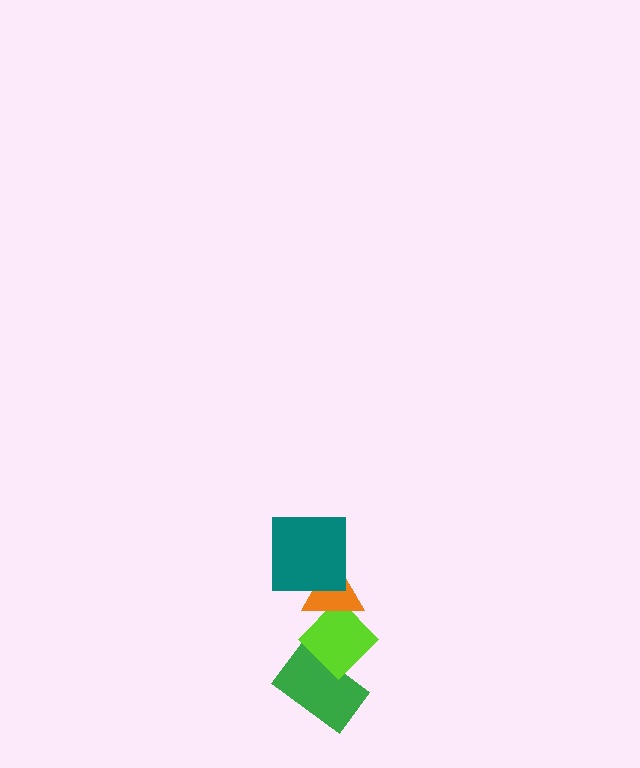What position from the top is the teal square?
The teal square is 1st from the top.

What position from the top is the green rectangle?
The green rectangle is 4th from the top.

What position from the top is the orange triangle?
The orange triangle is 2nd from the top.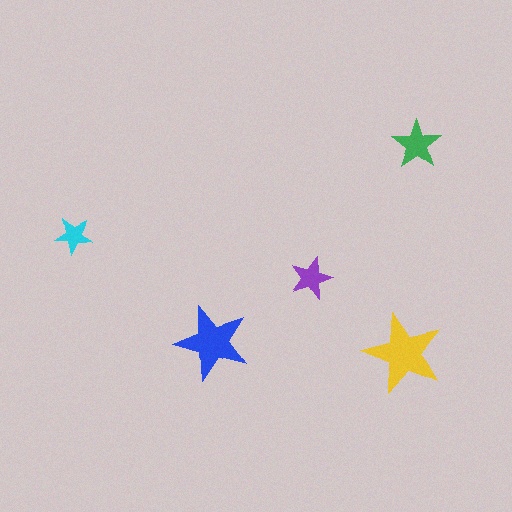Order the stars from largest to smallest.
the yellow one, the blue one, the green one, the purple one, the cyan one.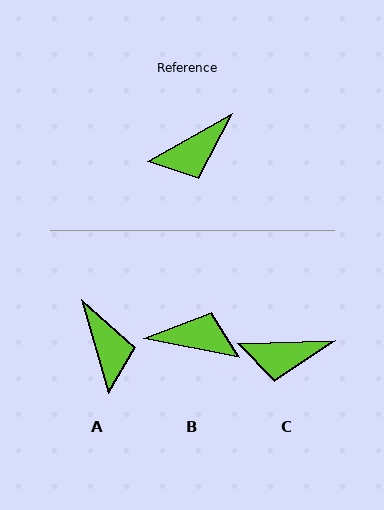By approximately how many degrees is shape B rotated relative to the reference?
Approximately 140 degrees counter-clockwise.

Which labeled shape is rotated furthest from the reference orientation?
B, about 140 degrees away.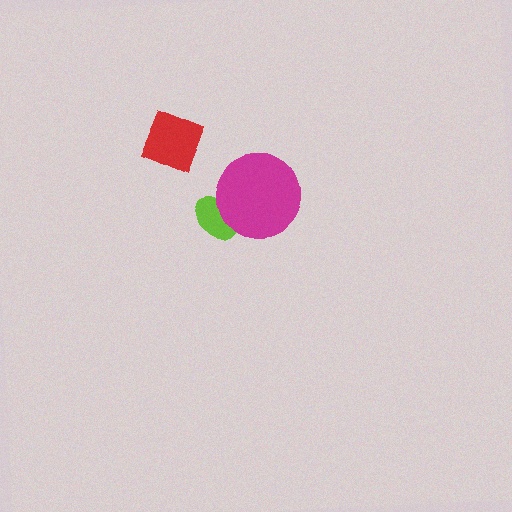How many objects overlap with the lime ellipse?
1 object overlaps with the lime ellipse.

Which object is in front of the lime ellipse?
The magenta circle is in front of the lime ellipse.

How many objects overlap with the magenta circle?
1 object overlaps with the magenta circle.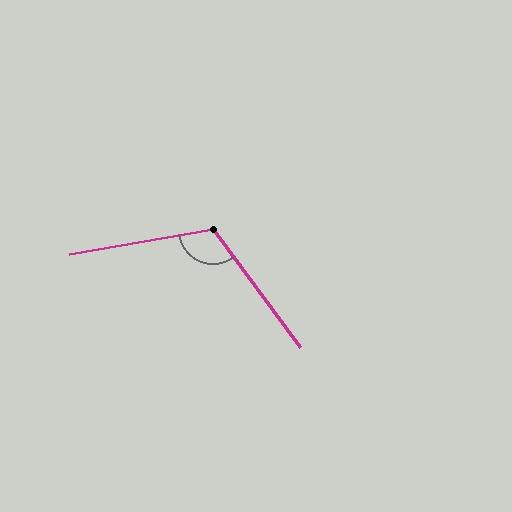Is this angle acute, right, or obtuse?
It is obtuse.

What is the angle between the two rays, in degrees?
Approximately 117 degrees.